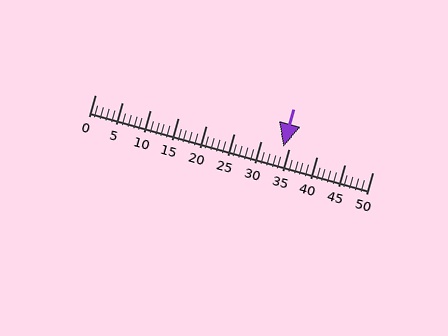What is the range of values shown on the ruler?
The ruler shows values from 0 to 50.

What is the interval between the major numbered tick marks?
The major tick marks are spaced 5 units apart.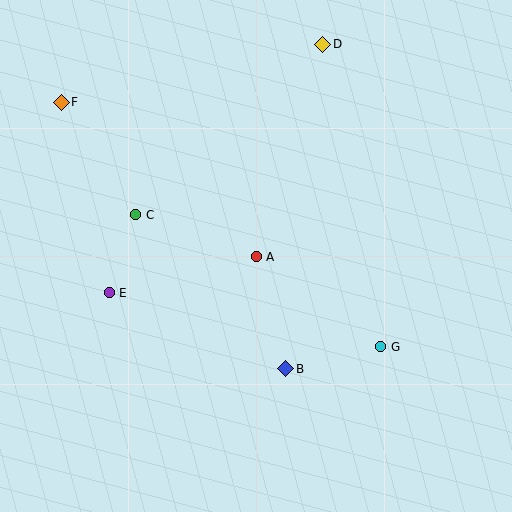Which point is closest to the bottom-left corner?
Point E is closest to the bottom-left corner.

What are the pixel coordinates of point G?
Point G is at (381, 347).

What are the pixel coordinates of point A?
Point A is at (256, 257).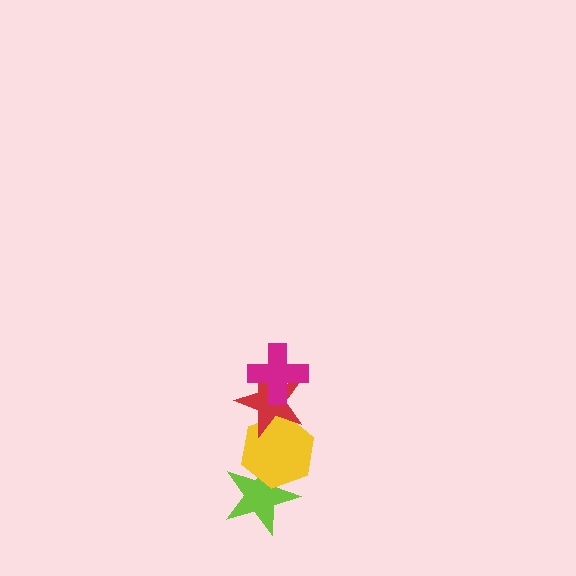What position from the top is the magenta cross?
The magenta cross is 1st from the top.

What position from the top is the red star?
The red star is 2nd from the top.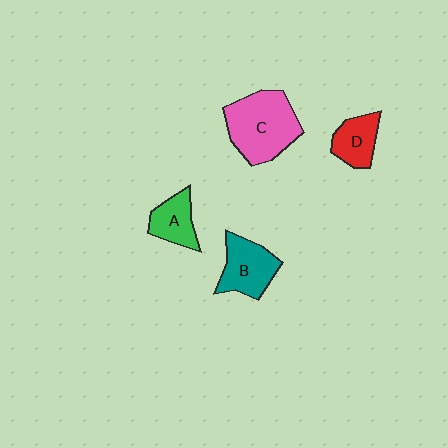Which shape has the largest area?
Shape C (pink).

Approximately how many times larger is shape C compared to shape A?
Approximately 2.1 times.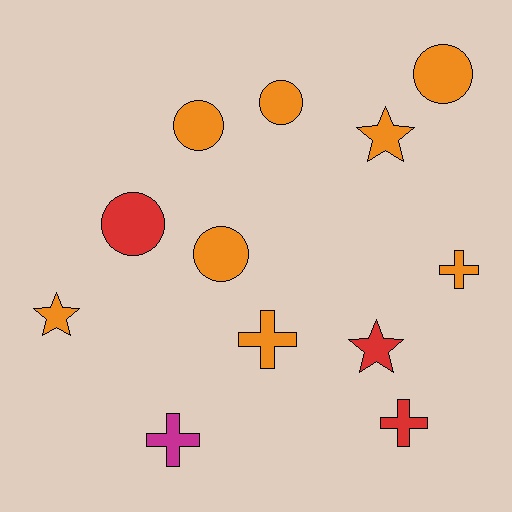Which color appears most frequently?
Orange, with 8 objects.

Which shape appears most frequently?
Circle, with 5 objects.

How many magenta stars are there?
There are no magenta stars.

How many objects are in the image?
There are 12 objects.